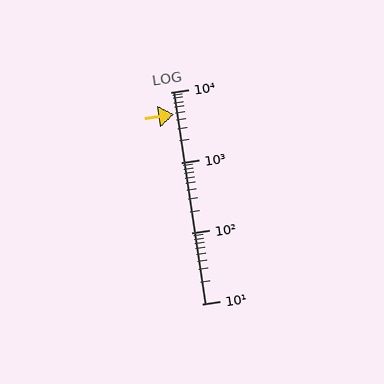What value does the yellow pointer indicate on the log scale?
The pointer indicates approximately 4900.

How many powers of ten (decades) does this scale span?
The scale spans 3 decades, from 10 to 10000.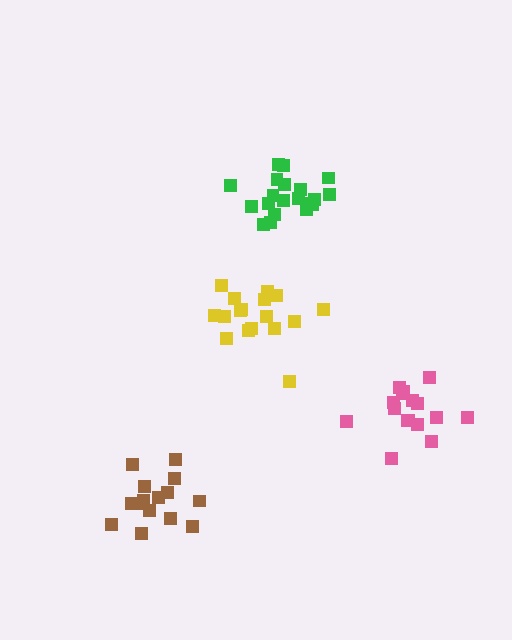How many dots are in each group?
Group 1: 15 dots, Group 2: 16 dots, Group 3: 20 dots, Group 4: 17 dots (68 total).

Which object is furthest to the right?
The pink cluster is rightmost.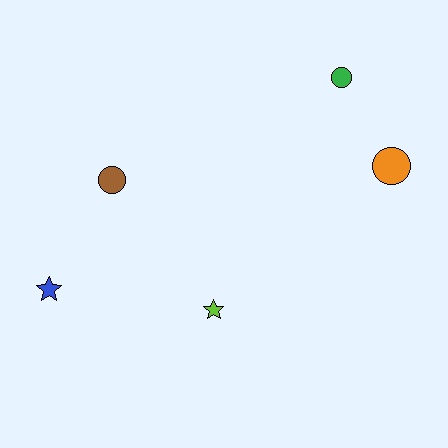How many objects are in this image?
There are 5 objects.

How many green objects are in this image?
There is 1 green object.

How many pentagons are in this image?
There are no pentagons.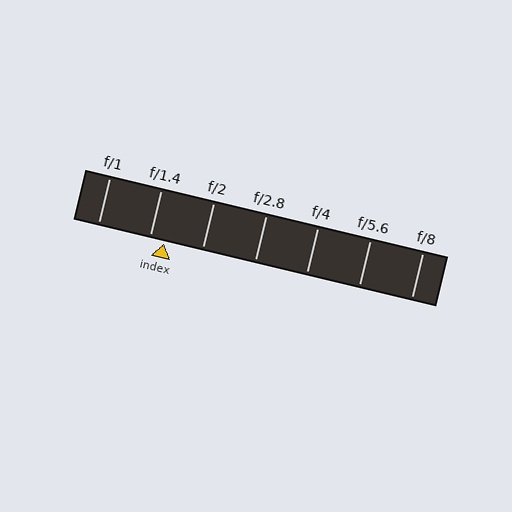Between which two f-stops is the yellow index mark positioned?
The index mark is between f/1.4 and f/2.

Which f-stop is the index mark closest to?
The index mark is closest to f/1.4.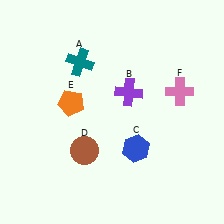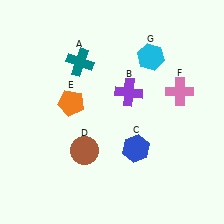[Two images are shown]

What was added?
A cyan hexagon (G) was added in Image 2.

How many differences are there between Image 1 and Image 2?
There is 1 difference between the two images.